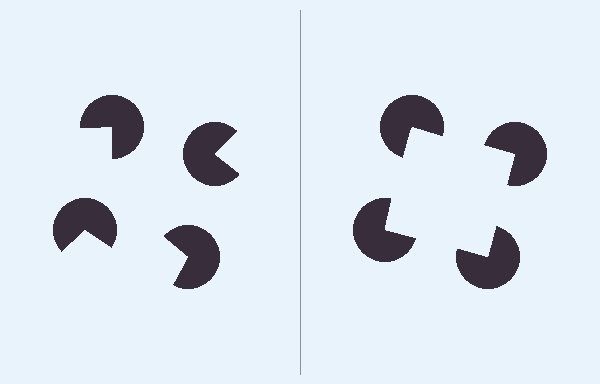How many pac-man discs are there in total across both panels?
8 — 4 on each side.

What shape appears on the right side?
An illusory square.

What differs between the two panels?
The pac-man discs are positioned identically on both sides; only the wedge orientations differ. On the right they align to a square; on the left they are misaligned.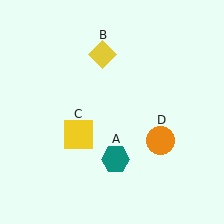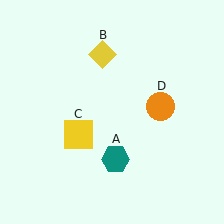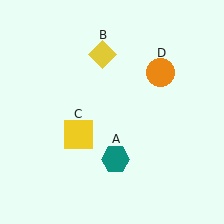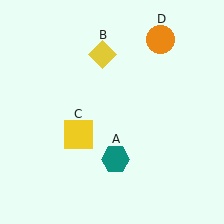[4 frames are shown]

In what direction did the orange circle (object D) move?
The orange circle (object D) moved up.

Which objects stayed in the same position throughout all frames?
Teal hexagon (object A) and yellow diamond (object B) and yellow square (object C) remained stationary.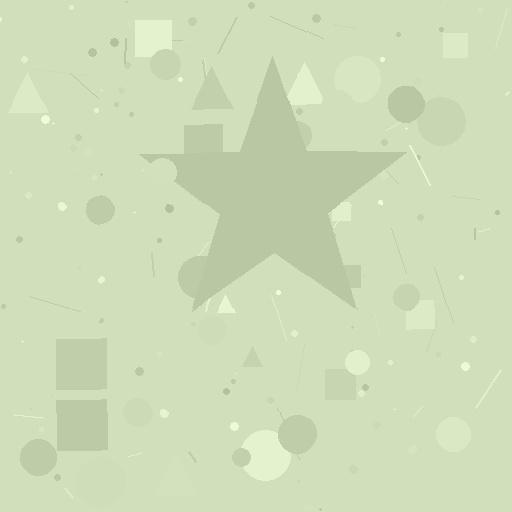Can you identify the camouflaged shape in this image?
The camouflaged shape is a star.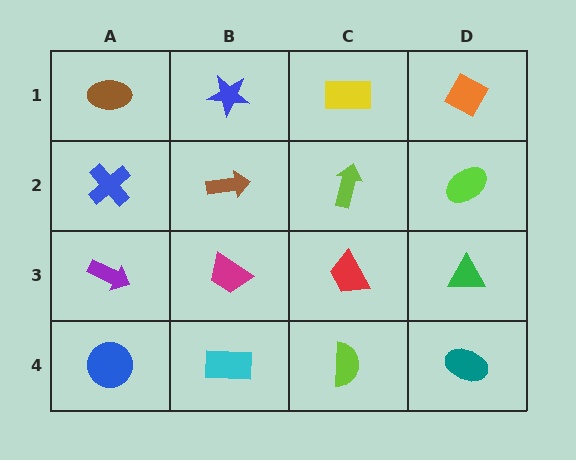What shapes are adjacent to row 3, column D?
A lime ellipse (row 2, column D), a teal ellipse (row 4, column D), a red trapezoid (row 3, column C).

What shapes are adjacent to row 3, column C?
A lime arrow (row 2, column C), a lime semicircle (row 4, column C), a magenta trapezoid (row 3, column B), a green triangle (row 3, column D).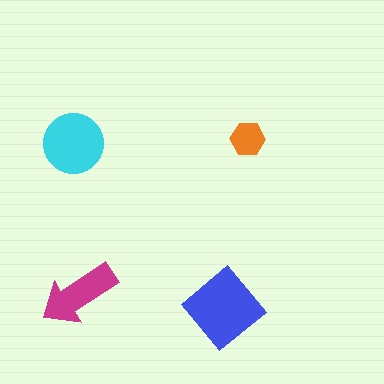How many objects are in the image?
There are 4 objects in the image.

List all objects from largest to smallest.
The blue diamond, the cyan circle, the magenta arrow, the orange hexagon.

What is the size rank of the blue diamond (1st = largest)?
1st.